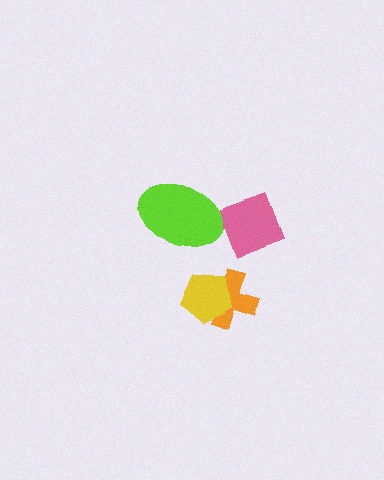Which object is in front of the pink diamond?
The lime ellipse is in front of the pink diamond.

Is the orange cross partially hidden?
Yes, it is partially covered by another shape.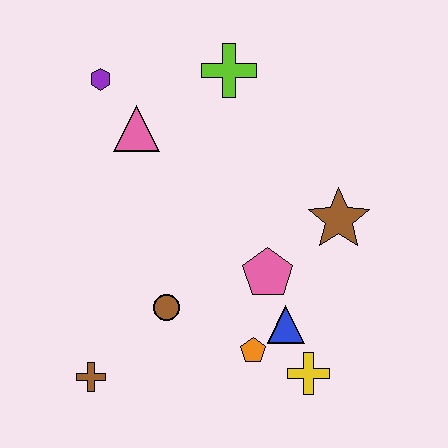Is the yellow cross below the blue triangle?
Yes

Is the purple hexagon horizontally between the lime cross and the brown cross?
Yes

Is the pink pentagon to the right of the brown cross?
Yes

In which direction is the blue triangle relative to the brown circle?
The blue triangle is to the right of the brown circle.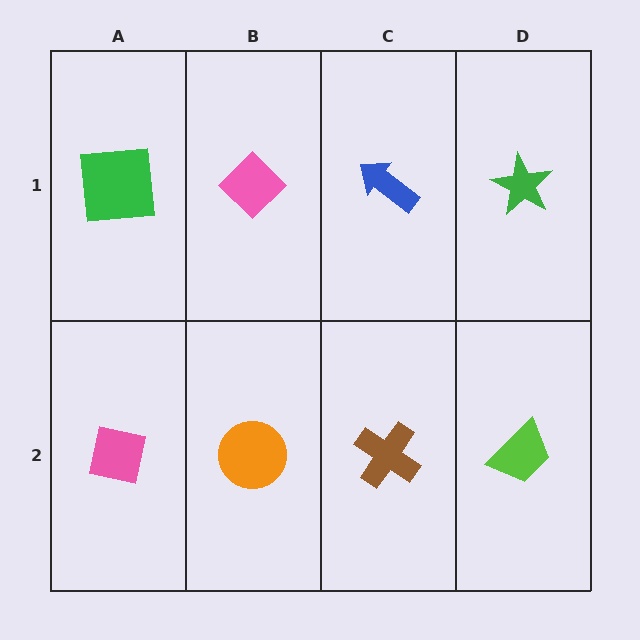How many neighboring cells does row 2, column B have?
3.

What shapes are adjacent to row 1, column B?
An orange circle (row 2, column B), a green square (row 1, column A), a blue arrow (row 1, column C).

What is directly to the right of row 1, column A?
A pink diamond.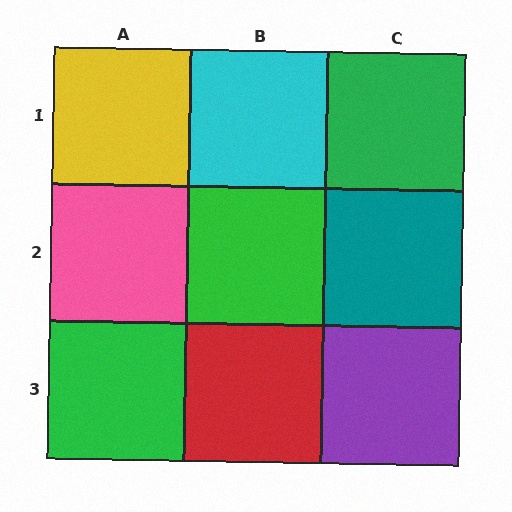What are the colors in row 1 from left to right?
Yellow, cyan, green.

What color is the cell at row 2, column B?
Green.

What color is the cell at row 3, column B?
Red.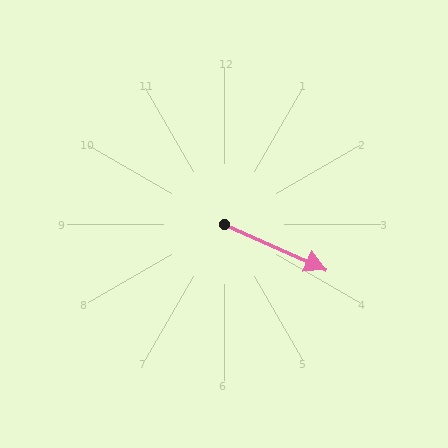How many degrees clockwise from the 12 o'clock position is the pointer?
Approximately 114 degrees.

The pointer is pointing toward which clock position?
Roughly 4 o'clock.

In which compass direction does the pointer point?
Southeast.